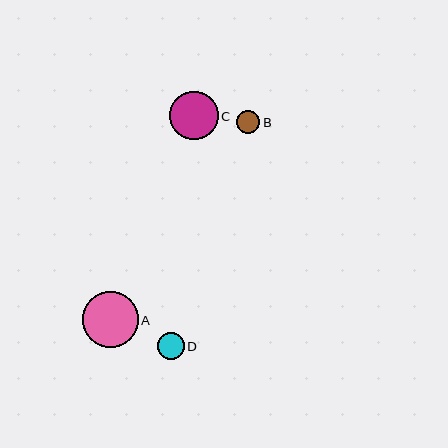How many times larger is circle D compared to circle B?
Circle D is approximately 1.2 times the size of circle B.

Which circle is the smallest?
Circle B is the smallest with a size of approximately 23 pixels.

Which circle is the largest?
Circle A is the largest with a size of approximately 56 pixels.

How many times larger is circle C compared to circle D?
Circle C is approximately 1.8 times the size of circle D.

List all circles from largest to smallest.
From largest to smallest: A, C, D, B.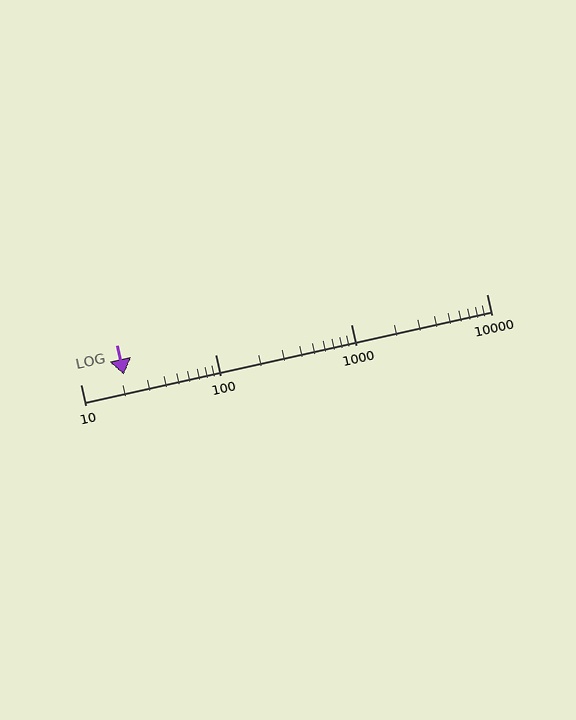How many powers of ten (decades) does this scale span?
The scale spans 3 decades, from 10 to 10000.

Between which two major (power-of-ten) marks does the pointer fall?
The pointer is between 10 and 100.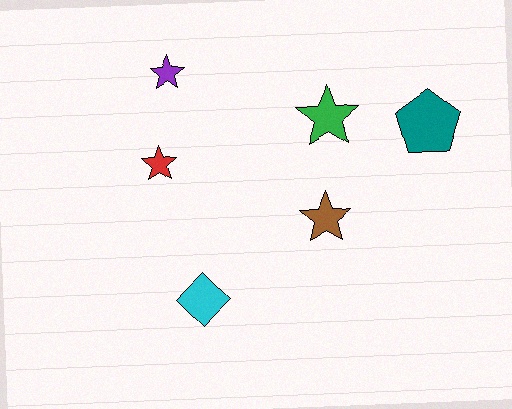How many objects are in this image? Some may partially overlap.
There are 6 objects.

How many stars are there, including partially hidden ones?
There are 4 stars.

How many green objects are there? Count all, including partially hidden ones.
There is 1 green object.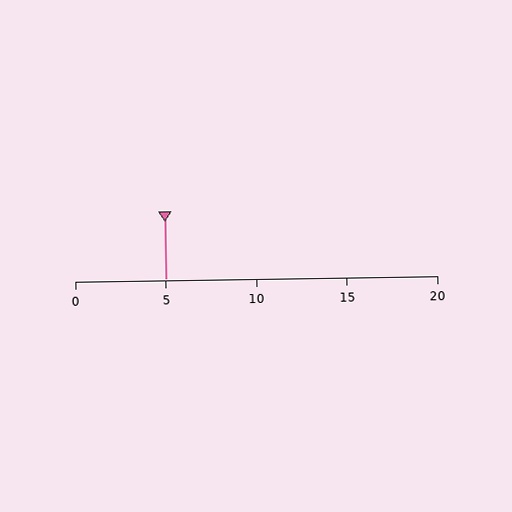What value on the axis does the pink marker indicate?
The marker indicates approximately 5.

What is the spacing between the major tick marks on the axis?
The major ticks are spaced 5 apart.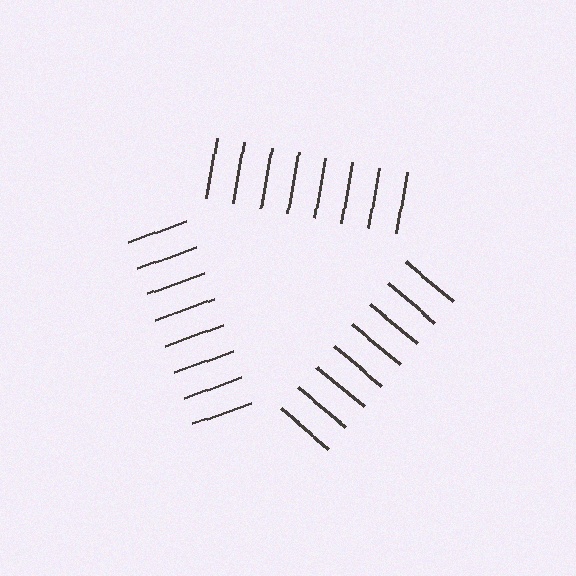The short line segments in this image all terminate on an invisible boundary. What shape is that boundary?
An illusory triangle — the line segments terminate on its edges but no continuous stroke is drawn.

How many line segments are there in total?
24 — 8 along each of the 3 edges.